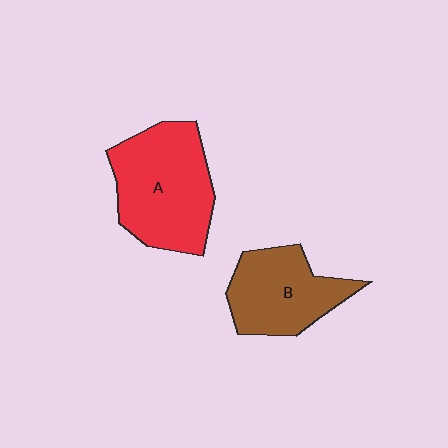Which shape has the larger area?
Shape A (red).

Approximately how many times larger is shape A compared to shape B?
Approximately 1.3 times.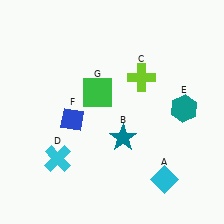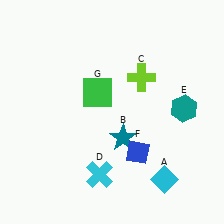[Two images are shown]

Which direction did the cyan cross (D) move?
The cyan cross (D) moved right.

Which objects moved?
The objects that moved are: the cyan cross (D), the blue diamond (F).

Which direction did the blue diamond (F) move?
The blue diamond (F) moved right.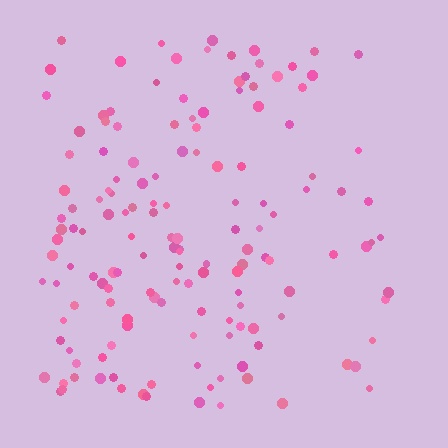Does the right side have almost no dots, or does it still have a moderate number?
Still a moderate number, just noticeably fewer than the left.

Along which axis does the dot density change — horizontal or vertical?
Horizontal.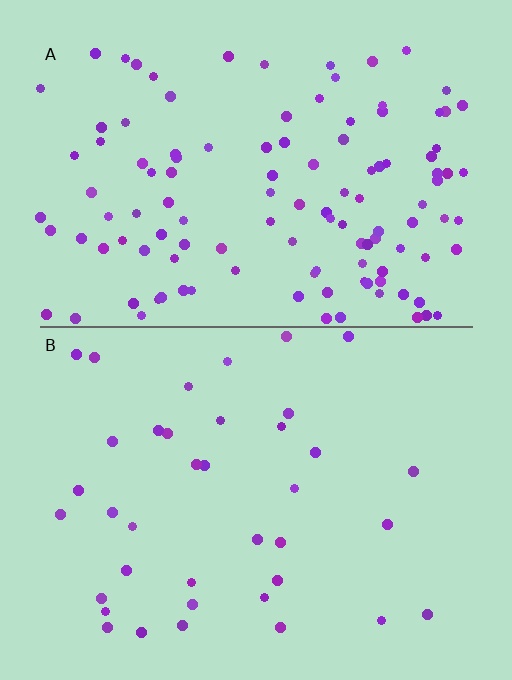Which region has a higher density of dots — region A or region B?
A (the top).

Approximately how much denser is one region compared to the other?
Approximately 3.2× — region A over region B.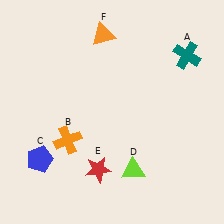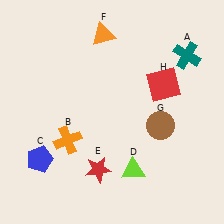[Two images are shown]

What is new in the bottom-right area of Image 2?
A brown circle (G) was added in the bottom-right area of Image 2.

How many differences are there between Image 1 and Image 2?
There are 2 differences between the two images.